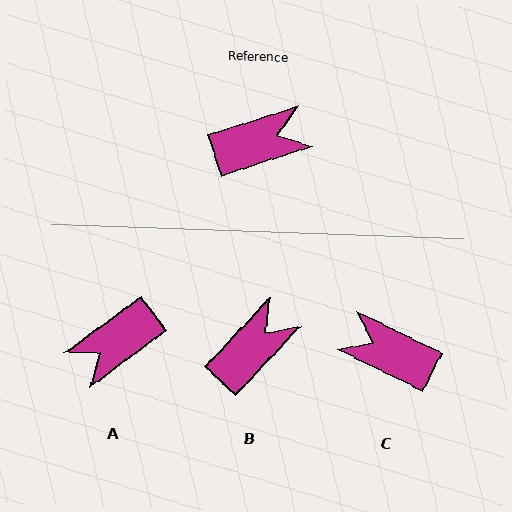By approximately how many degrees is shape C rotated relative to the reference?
Approximately 135 degrees counter-clockwise.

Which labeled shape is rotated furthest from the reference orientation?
A, about 162 degrees away.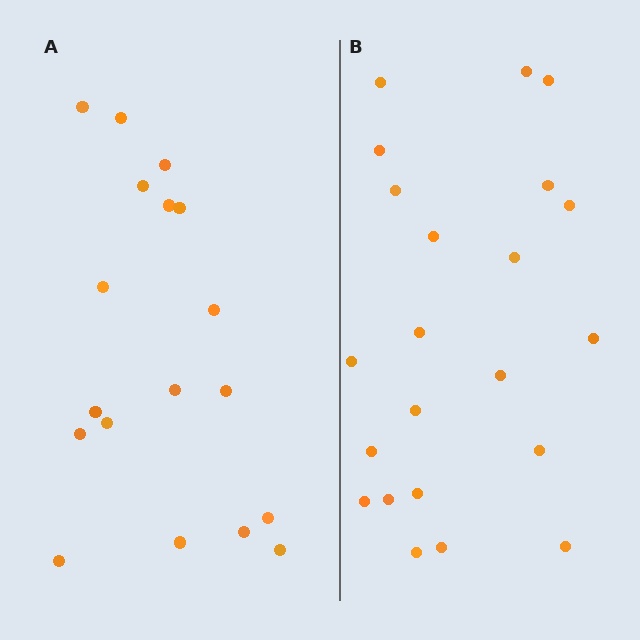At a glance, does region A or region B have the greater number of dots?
Region B (the right region) has more dots.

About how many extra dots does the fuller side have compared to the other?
Region B has about 4 more dots than region A.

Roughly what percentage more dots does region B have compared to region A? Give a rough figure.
About 20% more.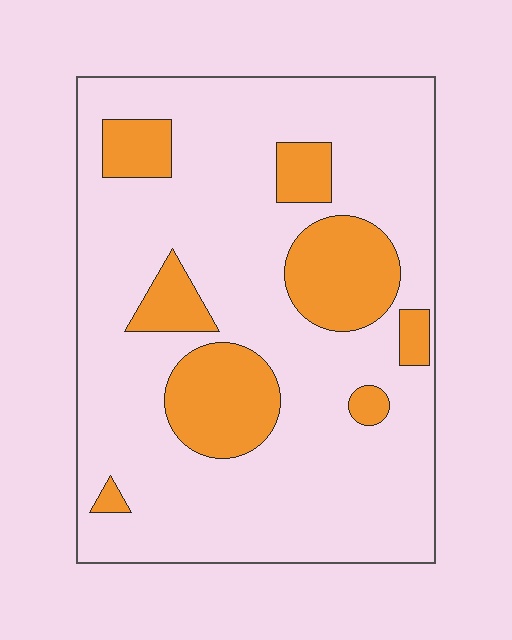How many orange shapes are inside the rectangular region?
8.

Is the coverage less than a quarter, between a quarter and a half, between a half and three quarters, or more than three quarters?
Less than a quarter.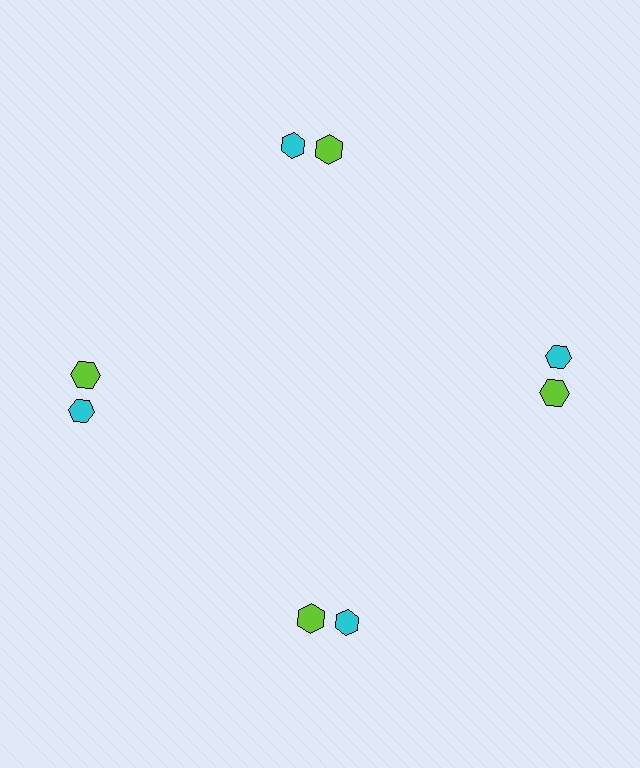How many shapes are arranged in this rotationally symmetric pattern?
There are 8 shapes, arranged in 4 groups of 2.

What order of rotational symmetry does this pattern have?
This pattern has 4-fold rotational symmetry.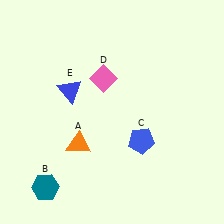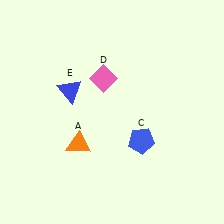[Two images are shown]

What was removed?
The teal hexagon (B) was removed in Image 2.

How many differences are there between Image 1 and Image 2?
There is 1 difference between the two images.